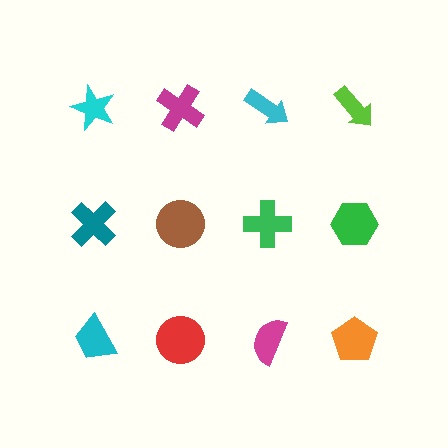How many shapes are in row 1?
4 shapes.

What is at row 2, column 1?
A teal cross.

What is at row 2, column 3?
A green cross.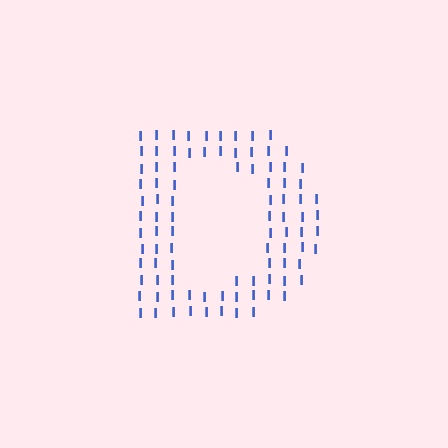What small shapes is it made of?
It is made of small letter I's.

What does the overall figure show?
The overall figure shows the letter D.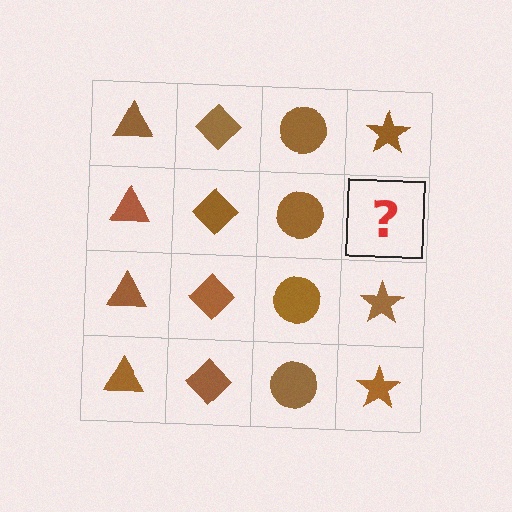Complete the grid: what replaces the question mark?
The question mark should be replaced with a brown star.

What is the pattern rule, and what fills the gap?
The rule is that each column has a consistent shape. The gap should be filled with a brown star.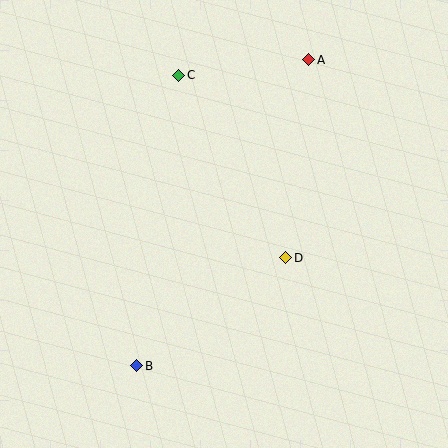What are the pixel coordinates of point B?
Point B is at (137, 366).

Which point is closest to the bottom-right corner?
Point D is closest to the bottom-right corner.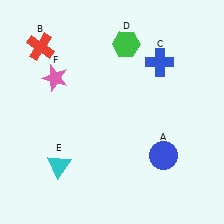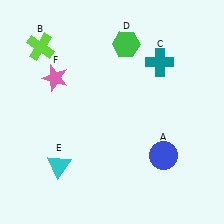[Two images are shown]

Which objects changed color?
B changed from red to lime. C changed from blue to teal.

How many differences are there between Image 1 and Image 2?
There are 2 differences between the two images.